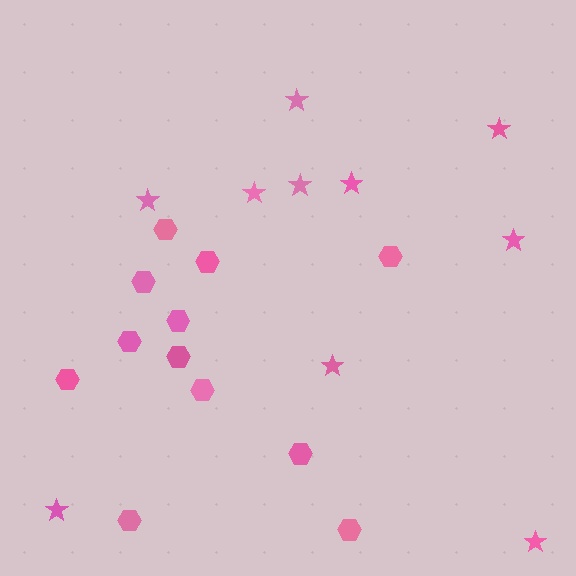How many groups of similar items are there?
There are 2 groups: one group of stars (10) and one group of hexagons (12).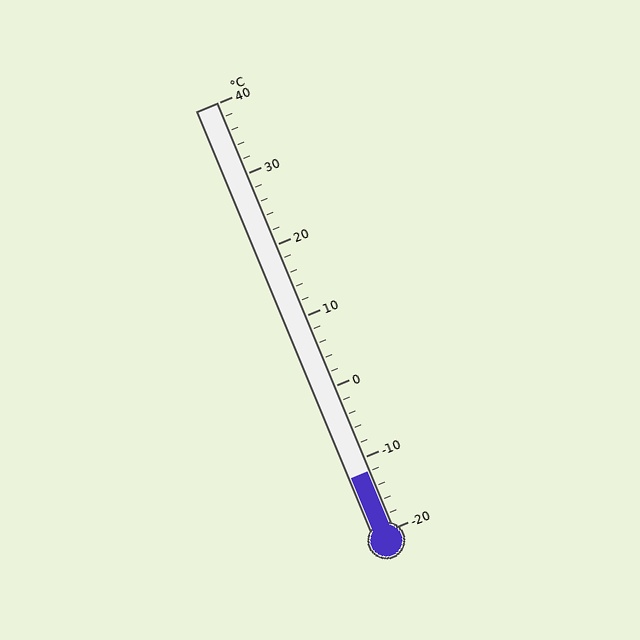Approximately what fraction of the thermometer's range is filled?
The thermometer is filled to approximately 15% of its range.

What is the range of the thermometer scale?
The thermometer scale ranges from -20°C to 40°C.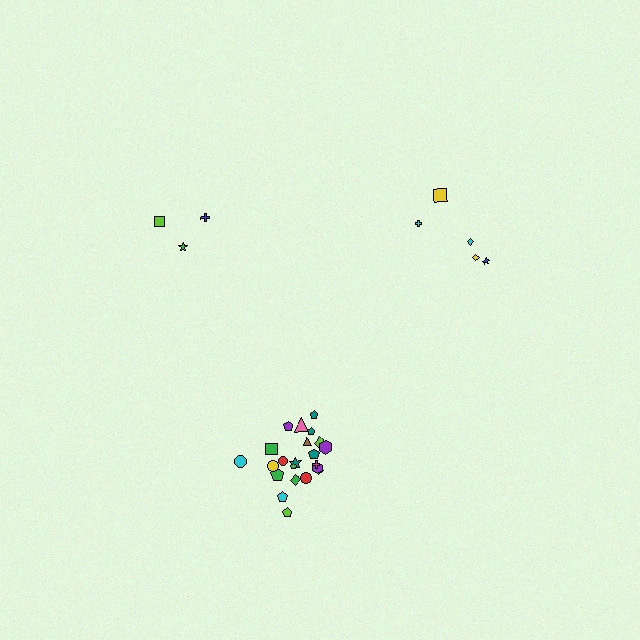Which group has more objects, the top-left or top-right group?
The top-right group.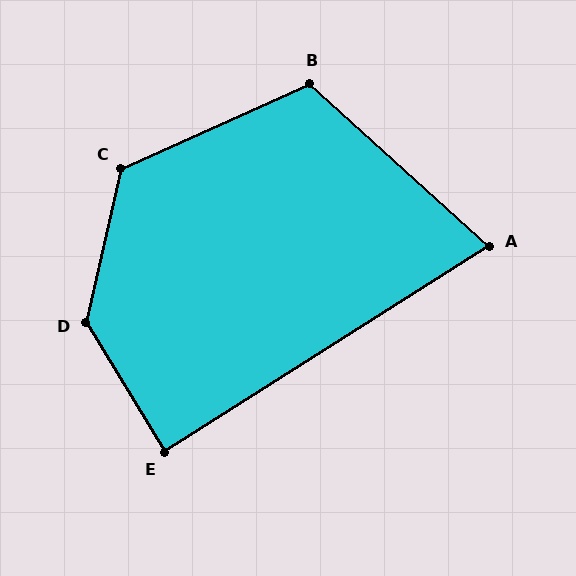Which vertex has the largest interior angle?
D, at approximately 136 degrees.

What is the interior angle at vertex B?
Approximately 114 degrees (obtuse).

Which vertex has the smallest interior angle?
A, at approximately 75 degrees.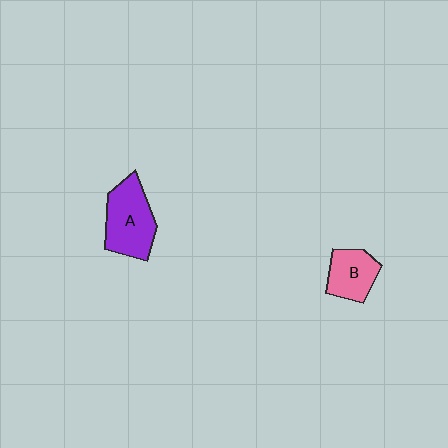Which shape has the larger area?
Shape A (purple).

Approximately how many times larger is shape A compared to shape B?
Approximately 1.4 times.